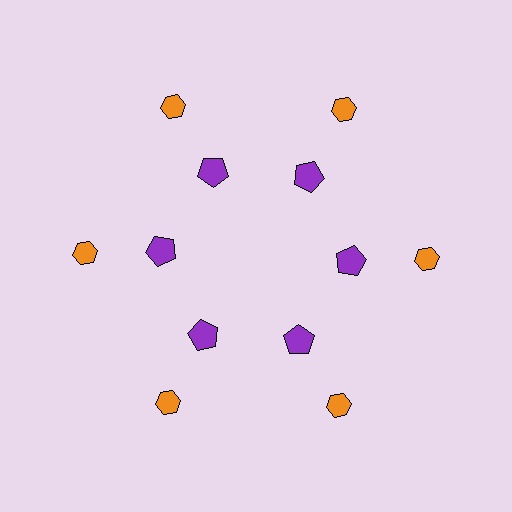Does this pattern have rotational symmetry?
Yes, this pattern has 6-fold rotational symmetry. It looks the same after rotating 60 degrees around the center.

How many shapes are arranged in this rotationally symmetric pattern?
There are 12 shapes, arranged in 6 groups of 2.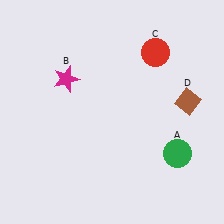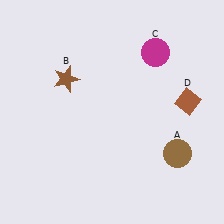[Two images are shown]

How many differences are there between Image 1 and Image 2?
There are 3 differences between the two images.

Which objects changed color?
A changed from green to brown. B changed from magenta to brown. C changed from red to magenta.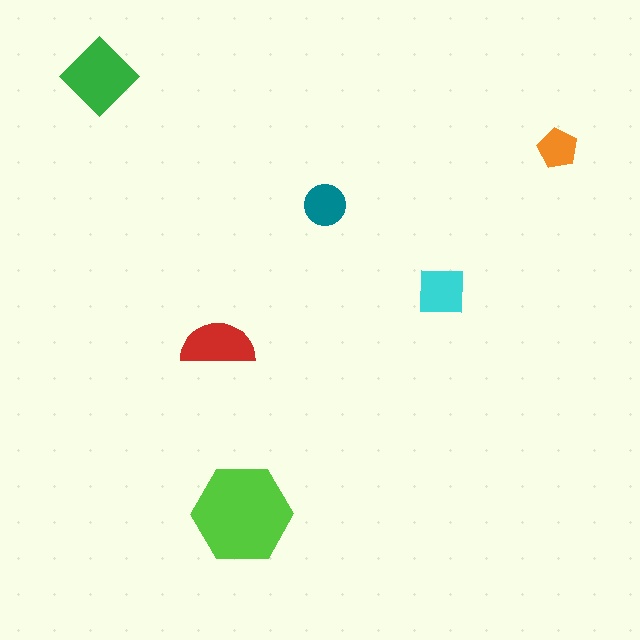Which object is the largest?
The lime hexagon.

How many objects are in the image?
There are 6 objects in the image.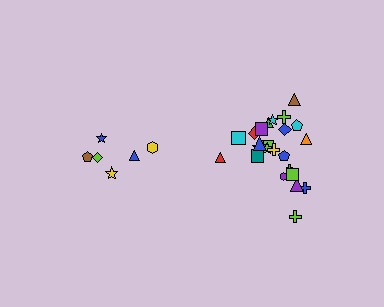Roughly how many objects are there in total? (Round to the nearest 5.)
Roughly 30 objects in total.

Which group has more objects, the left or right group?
The right group.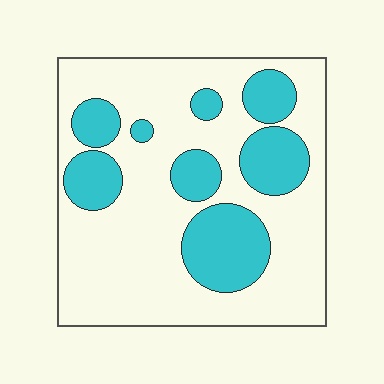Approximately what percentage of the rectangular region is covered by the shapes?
Approximately 30%.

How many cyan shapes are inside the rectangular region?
8.